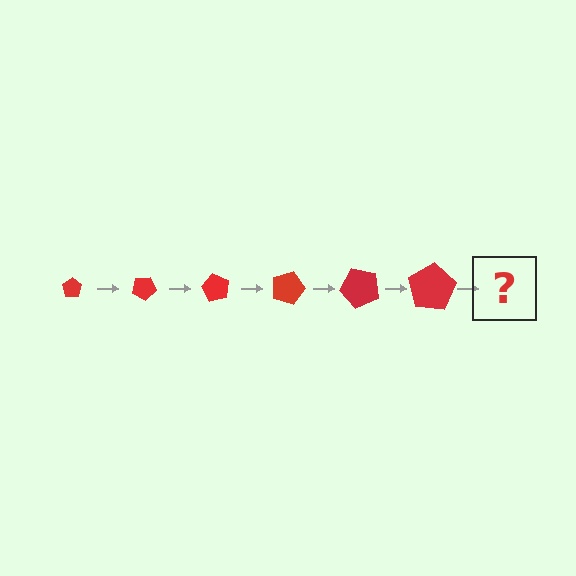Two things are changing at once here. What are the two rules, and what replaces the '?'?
The two rules are that the pentagon grows larger each step and it rotates 30 degrees each step. The '?' should be a pentagon, larger than the previous one and rotated 180 degrees from the start.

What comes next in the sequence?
The next element should be a pentagon, larger than the previous one and rotated 180 degrees from the start.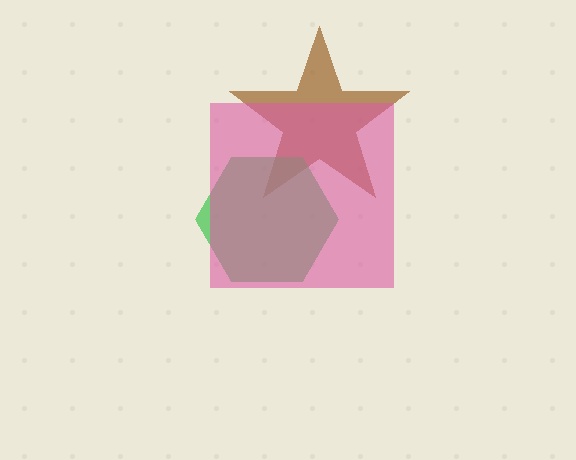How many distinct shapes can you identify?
There are 3 distinct shapes: a brown star, a green hexagon, a pink square.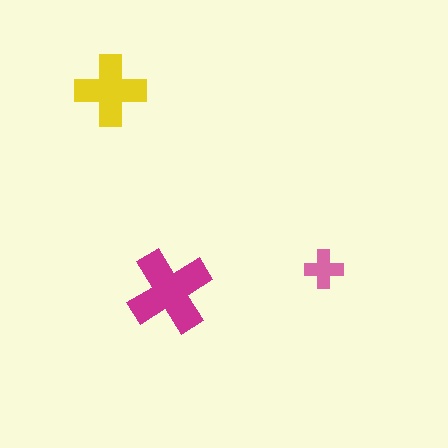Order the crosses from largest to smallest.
the magenta one, the yellow one, the pink one.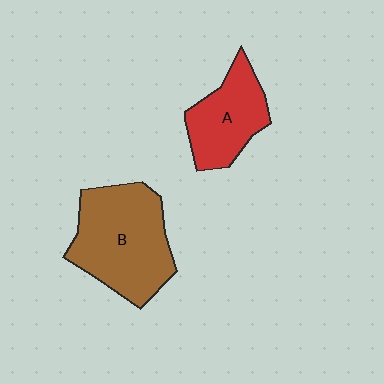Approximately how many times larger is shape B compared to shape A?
Approximately 1.6 times.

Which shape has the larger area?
Shape B (brown).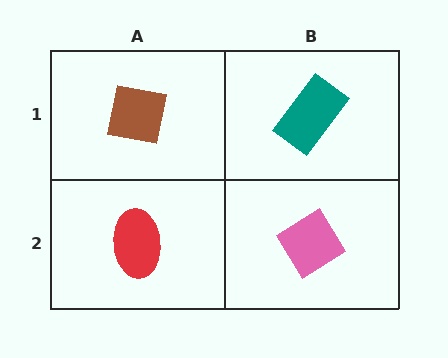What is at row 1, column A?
A brown square.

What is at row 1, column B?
A teal rectangle.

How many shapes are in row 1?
2 shapes.